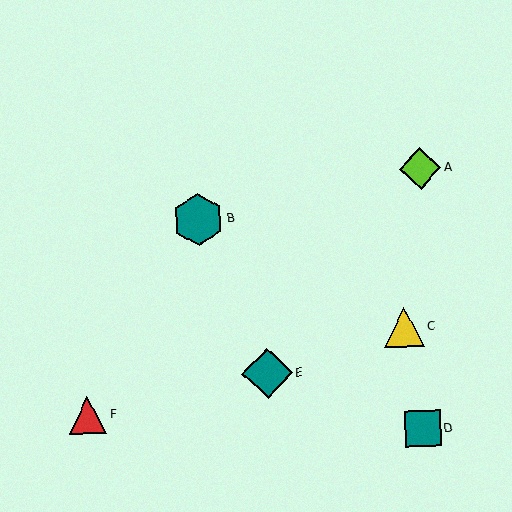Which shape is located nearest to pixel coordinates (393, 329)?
The yellow triangle (labeled C) at (404, 327) is nearest to that location.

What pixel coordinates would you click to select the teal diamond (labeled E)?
Click at (267, 373) to select the teal diamond E.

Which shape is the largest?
The teal hexagon (labeled B) is the largest.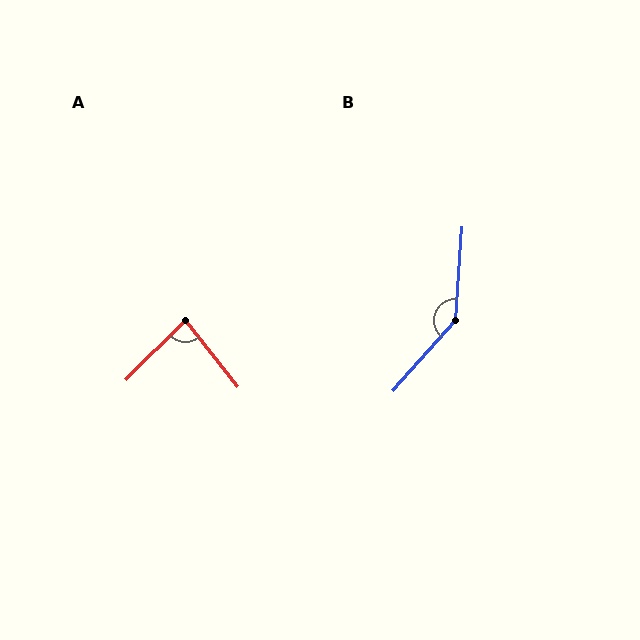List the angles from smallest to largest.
A (83°), B (143°).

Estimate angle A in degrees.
Approximately 83 degrees.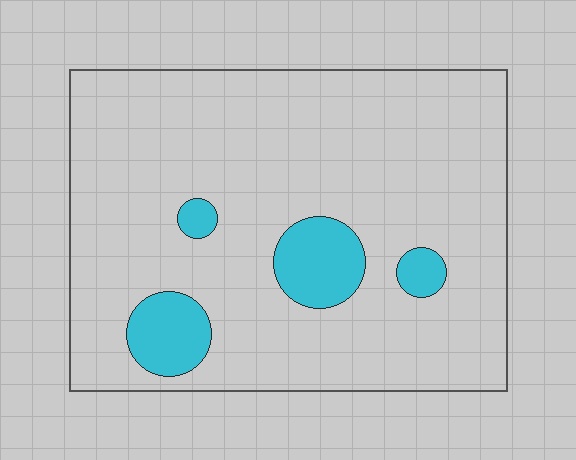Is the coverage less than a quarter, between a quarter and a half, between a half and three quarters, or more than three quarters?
Less than a quarter.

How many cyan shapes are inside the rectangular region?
4.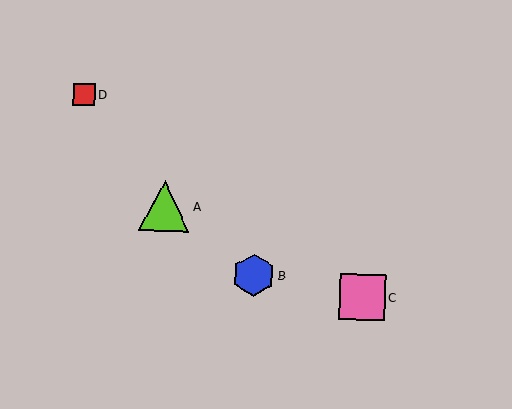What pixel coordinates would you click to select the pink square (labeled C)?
Click at (362, 297) to select the pink square C.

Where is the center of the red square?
The center of the red square is at (84, 94).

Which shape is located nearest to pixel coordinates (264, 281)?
The blue hexagon (labeled B) at (254, 275) is nearest to that location.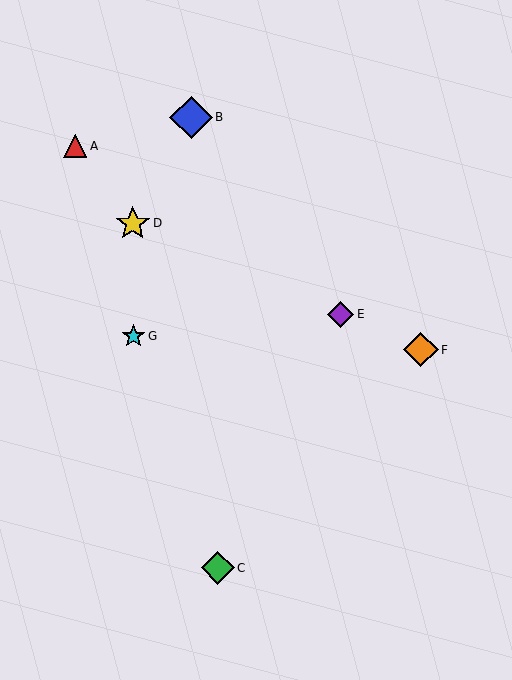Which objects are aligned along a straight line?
Objects D, E, F are aligned along a straight line.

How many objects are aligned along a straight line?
3 objects (D, E, F) are aligned along a straight line.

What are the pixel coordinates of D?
Object D is at (133, 223).